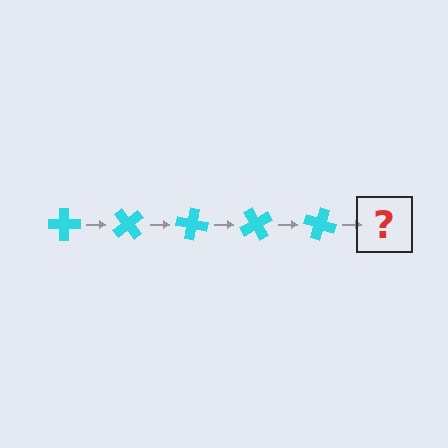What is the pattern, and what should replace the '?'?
The pattern is that the cross rotates 50 degrees each step. The '?' should be a cyan cross rotated 250 degrees.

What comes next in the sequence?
The next element should be a cyan cross rotated 250 degrees.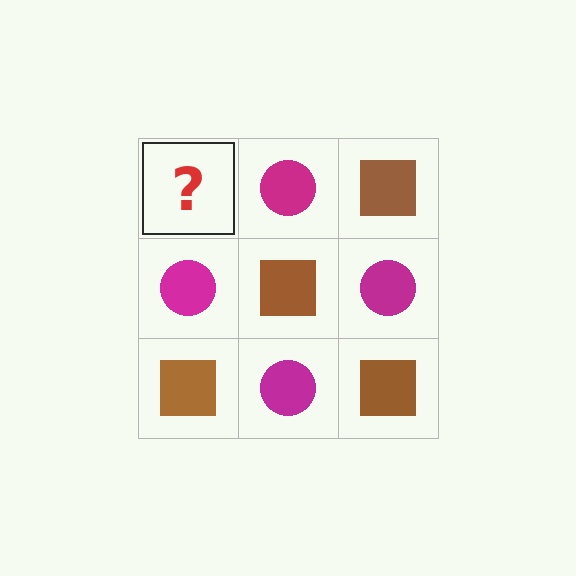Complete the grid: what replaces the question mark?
The question mark should be replaced with a brown square.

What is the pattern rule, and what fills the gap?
The rule is that it alternates brown square and magenta circle in a checkerboard pattern. The gap should be filled with a brown square.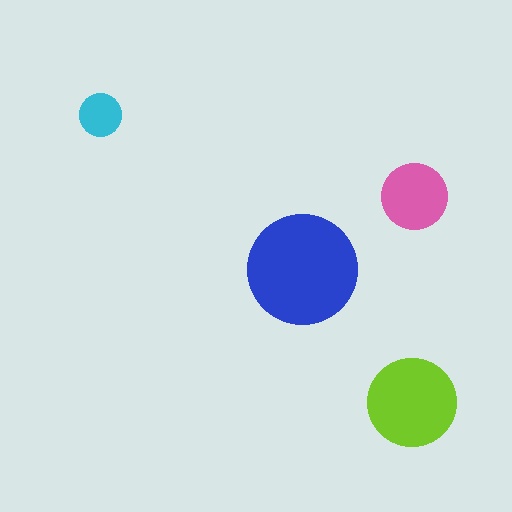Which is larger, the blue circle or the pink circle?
The blue one.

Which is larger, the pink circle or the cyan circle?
The pink one.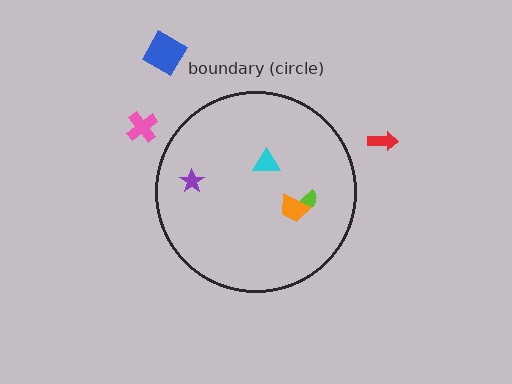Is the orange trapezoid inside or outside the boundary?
Inside.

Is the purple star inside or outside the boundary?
Inside.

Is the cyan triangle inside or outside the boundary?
Inside.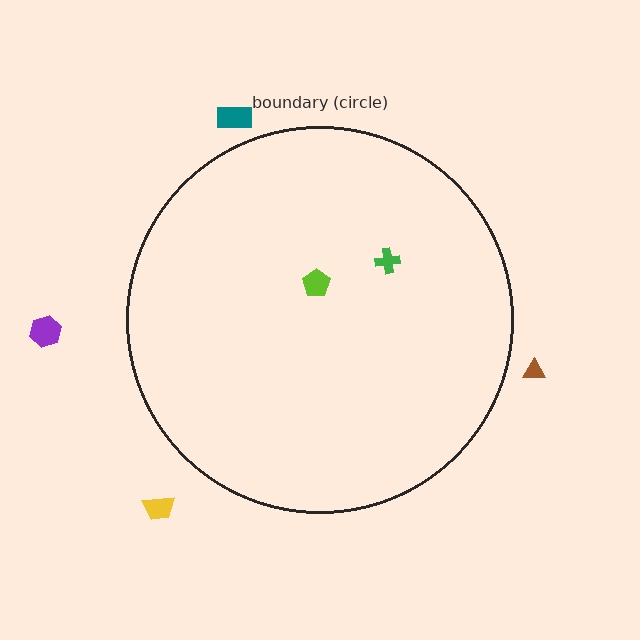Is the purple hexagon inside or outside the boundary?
Outside.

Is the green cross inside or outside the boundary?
Inside.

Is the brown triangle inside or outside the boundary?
Outside.